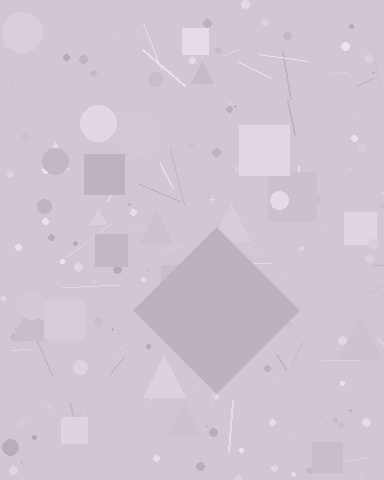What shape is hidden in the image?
A diamond is hidden in the image.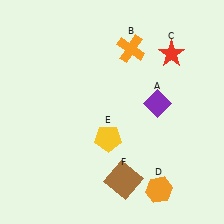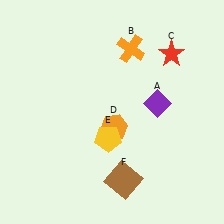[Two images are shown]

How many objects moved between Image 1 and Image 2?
1 object moved between the two images.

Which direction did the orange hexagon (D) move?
The orange hexagon (D) moved up.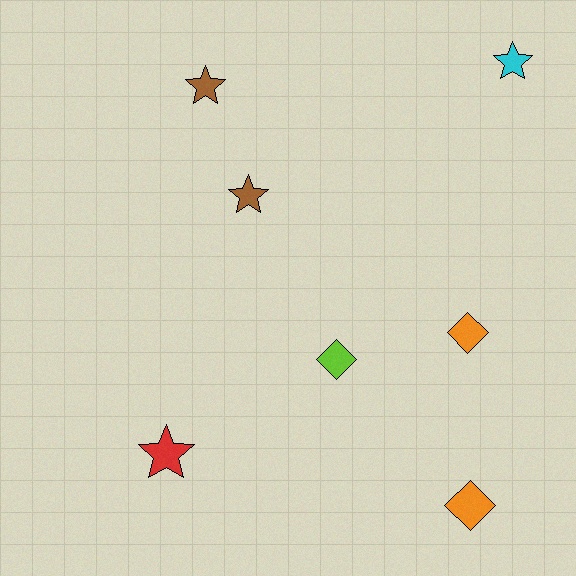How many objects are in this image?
There are 7 objects.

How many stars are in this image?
There are 4 stars.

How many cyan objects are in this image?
There is 1 cyan object.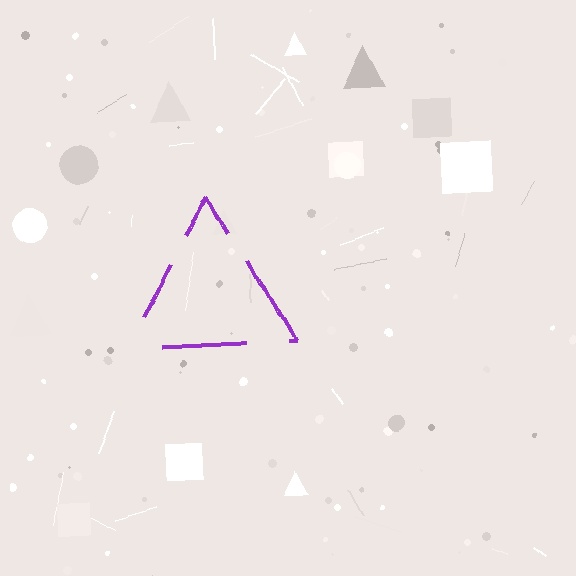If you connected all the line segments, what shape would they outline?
They would outline a triangle.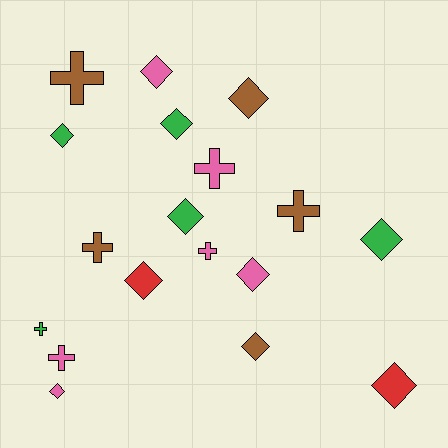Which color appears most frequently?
Pink, with 6 objects.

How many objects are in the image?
There are 18 objects.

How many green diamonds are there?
There are 4 green diamonds.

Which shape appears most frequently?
Diamond, with 11 objects.